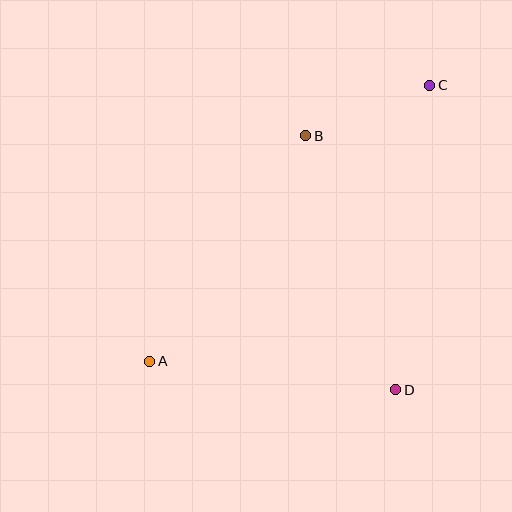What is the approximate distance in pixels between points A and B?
The distance between A and B is approximately 274 pixels.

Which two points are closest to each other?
Points B and C are closest to each other.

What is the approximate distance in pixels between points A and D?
The distance between A and D is approximately 247 pixels.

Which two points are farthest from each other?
Points A and C are farthest from each other.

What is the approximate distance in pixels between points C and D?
The distance between C and D is approximately 306 pixels.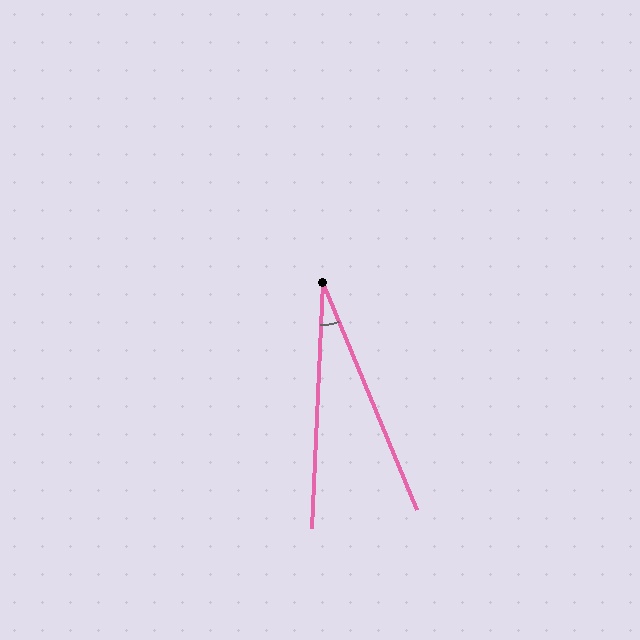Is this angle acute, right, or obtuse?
It is acute.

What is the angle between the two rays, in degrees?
Approximately 25 degrees.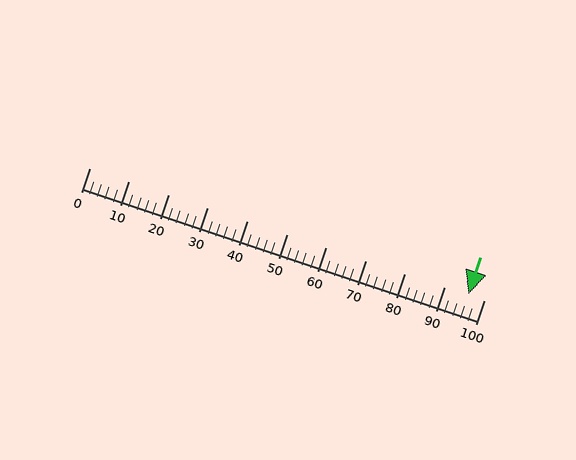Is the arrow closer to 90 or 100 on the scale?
The arrow is closer to 100.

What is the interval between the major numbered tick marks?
The major tick marks are spaced 10 units apart.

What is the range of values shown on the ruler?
The ruler shows values from 0 to 100.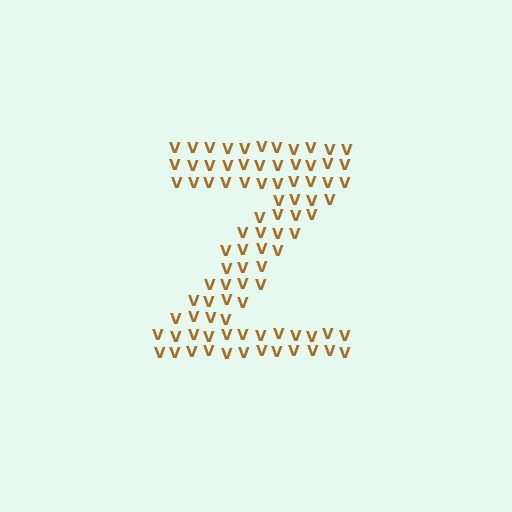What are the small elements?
The small elements are letter V's.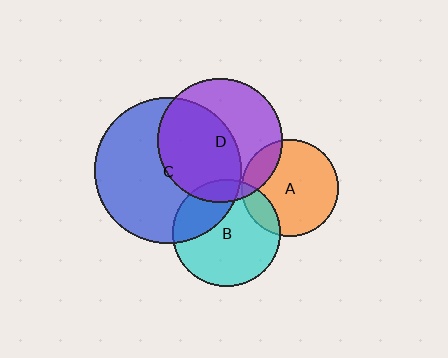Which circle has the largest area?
Circle C (blue).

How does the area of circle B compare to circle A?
Approximately 1.2 times.